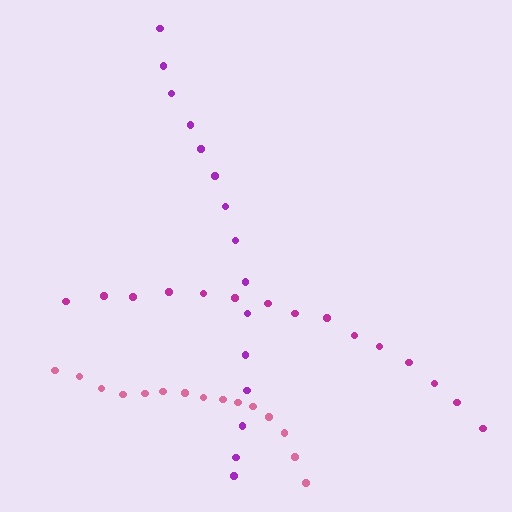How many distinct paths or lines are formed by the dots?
There are 3 distinct paths.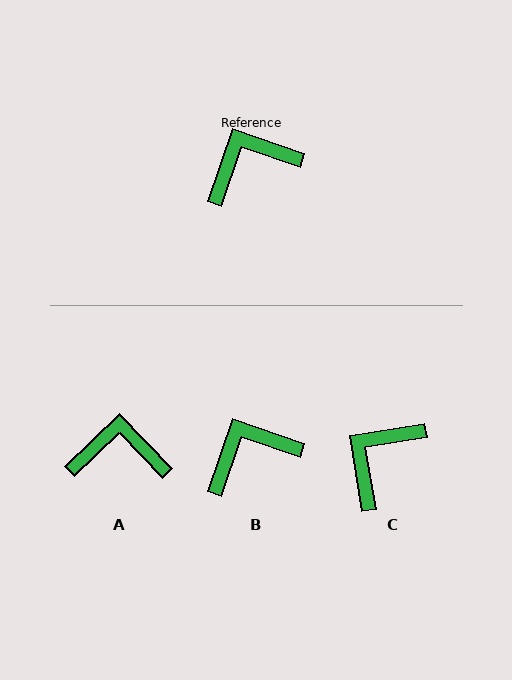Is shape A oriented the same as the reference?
No, it is off by about 27 degrees.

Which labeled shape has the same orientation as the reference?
B.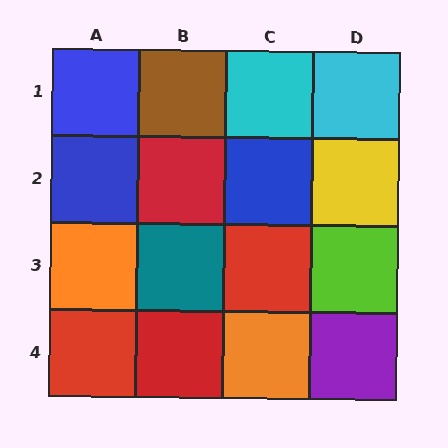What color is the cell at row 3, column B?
Teal.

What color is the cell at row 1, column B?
Brown.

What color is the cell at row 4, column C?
Orange.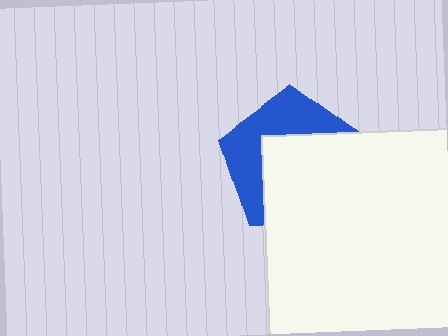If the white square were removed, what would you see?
You would see the complete blue pentagon.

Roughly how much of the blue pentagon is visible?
A small part of it is visible (roughly 43%).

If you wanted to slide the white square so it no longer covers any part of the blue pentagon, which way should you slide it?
Slide it toward the lower-right — that is the most direct way to separate the two shapes.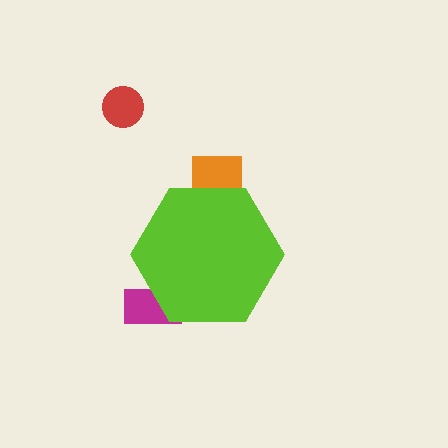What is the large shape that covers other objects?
A lime hexagon.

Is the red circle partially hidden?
No, the red circle is fully visible.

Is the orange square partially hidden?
Yes, the orange square is partially hidden behind the lime hexagon.